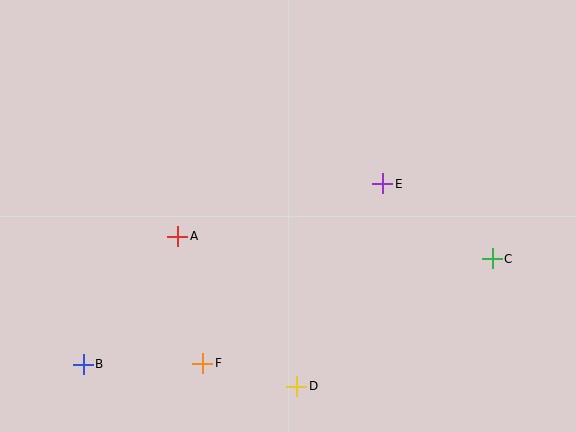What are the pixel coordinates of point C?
Point C is at (492, 259).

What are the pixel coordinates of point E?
Point E is at (383, 184).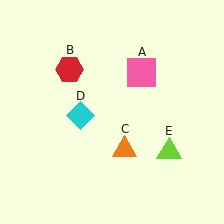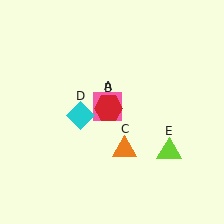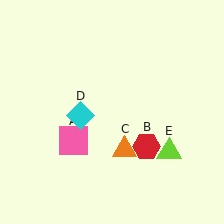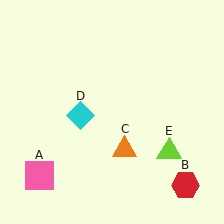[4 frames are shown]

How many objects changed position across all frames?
2 objects changed position: pink square (object A), red hexagon (object B).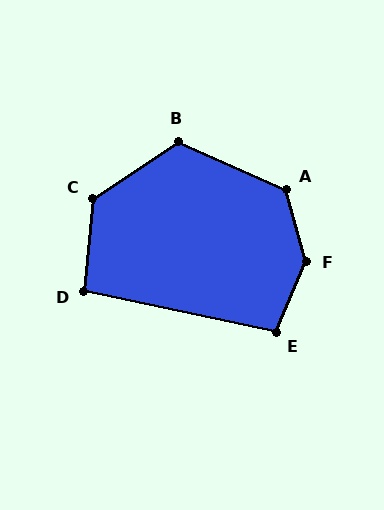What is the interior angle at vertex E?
Approximately 101 degrees (obtuse).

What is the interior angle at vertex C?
Approximately 129 degrees (obtuse).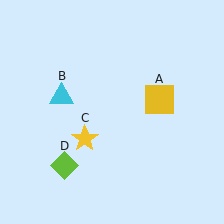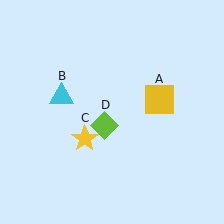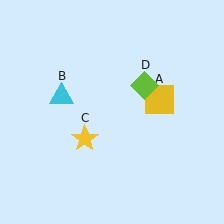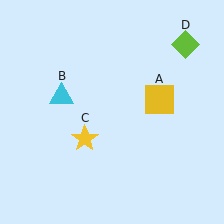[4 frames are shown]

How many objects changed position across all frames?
1 object changed position: lime diamond (object D).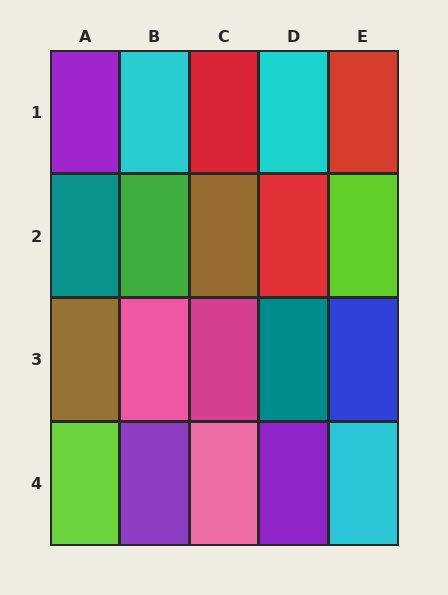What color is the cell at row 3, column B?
Pink.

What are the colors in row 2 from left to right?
Teal, green, brown, red, lime.